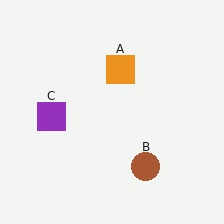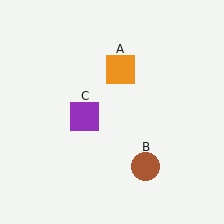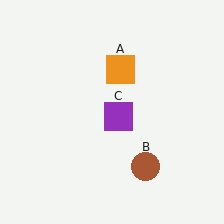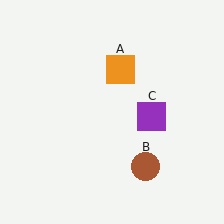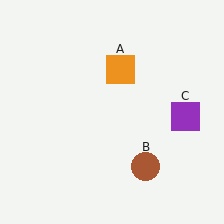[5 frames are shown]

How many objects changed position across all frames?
1 object changed position: purple square (object C).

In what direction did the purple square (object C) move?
The purple square (object C) moved right.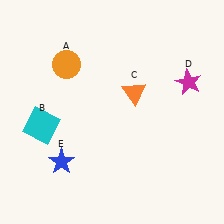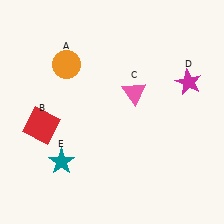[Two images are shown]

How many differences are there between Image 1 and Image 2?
There are 3 differences between the two images.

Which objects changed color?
B changed from cyan to red. C changed from orange to pink. E changed from blue to teal.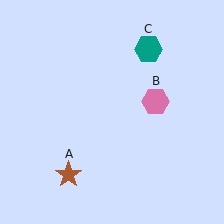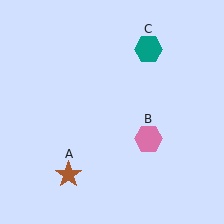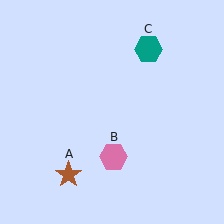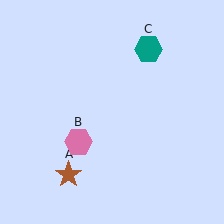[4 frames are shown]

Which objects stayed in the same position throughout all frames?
Brown star (object A) and teal hexagon (object C) remained stationary.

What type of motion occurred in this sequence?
The pink hexagon (object B) rotated clockwise around the center of the scene.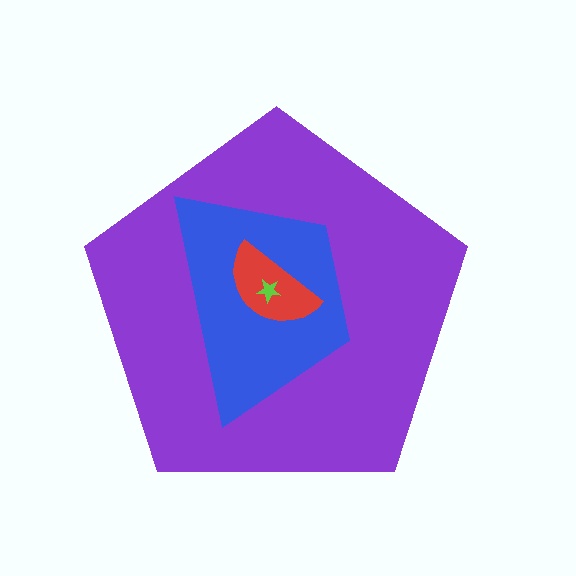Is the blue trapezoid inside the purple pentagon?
Yes.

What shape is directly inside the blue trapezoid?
The red semicircle.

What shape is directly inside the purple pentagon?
The blue trapezoid.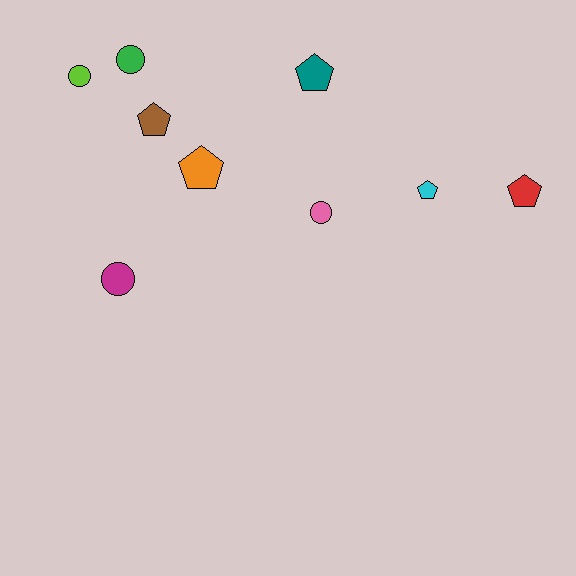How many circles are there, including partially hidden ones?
There are 4 circles.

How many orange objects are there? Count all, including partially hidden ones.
There is 1 orange object.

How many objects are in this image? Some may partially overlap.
There are 9 objects.